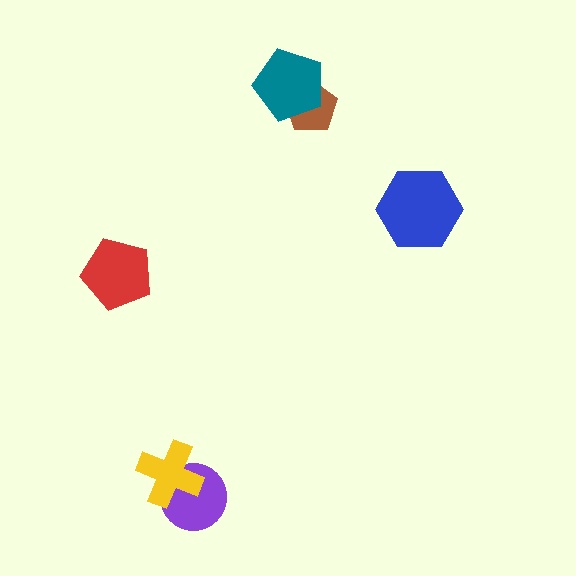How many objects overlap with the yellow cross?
1 object overlaps with the yellow cross.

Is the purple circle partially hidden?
Yes, it is partially covered by another shape.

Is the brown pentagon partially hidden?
Yes, it is partially covered by another shape.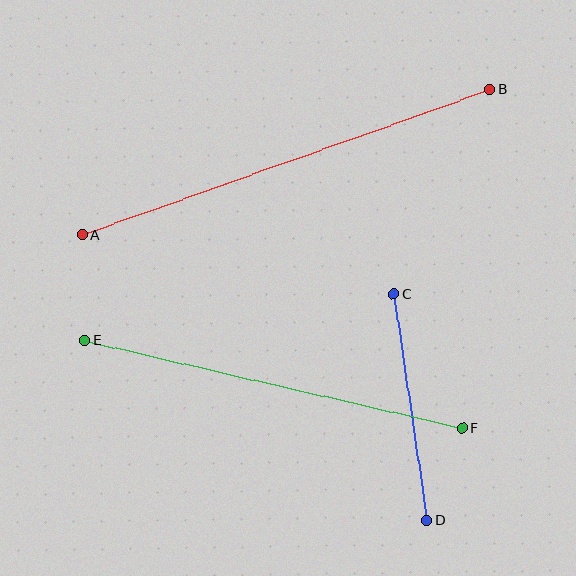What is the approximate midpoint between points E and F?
The midpoint is at approximately (273, 384) pixels.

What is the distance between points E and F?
The distance is approximately 388 pixels.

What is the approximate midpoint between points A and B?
The midpoint is at approximately (286, 162) pixels.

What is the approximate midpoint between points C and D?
The midpoint is at approximately (410, 407) pixels.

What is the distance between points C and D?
The distance is approximately 228 pixels.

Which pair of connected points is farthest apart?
Points A and B are farthest apart.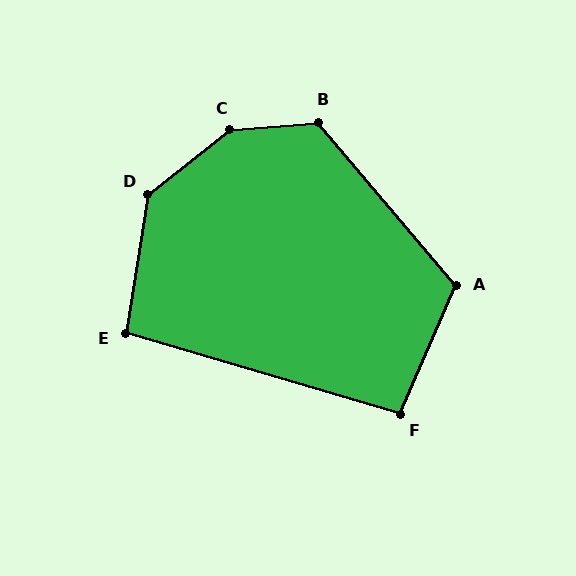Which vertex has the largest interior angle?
C, at approximately 147 degrees.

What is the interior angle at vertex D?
Approximately 137 degrees (obtuse).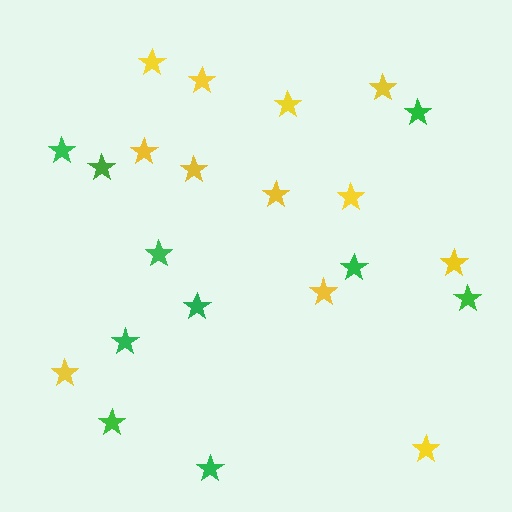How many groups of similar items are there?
There are 2 groups: one group of green stars (10) and one group of yellow stars (12).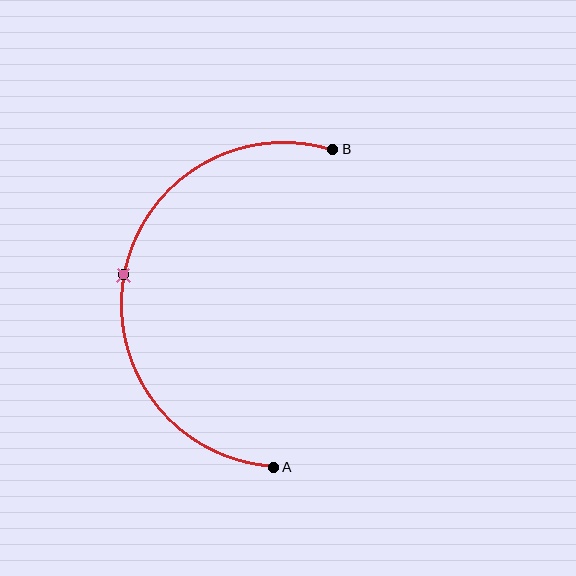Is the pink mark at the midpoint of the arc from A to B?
Yes. The pink mark lies on the arc at equal arc-length from both A and B — it is the arc midpoint.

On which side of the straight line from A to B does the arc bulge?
The arc bulges to the left of the straight line connecting A and B.